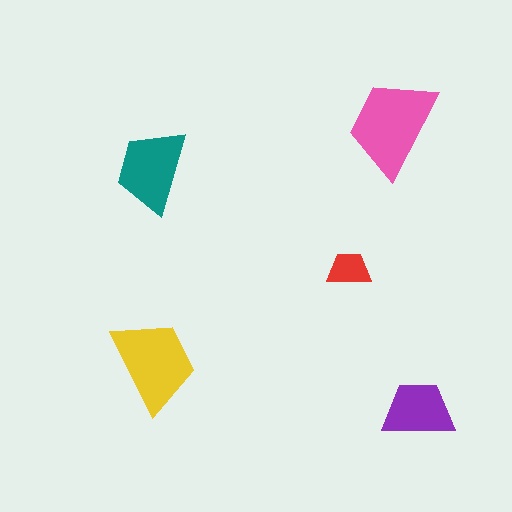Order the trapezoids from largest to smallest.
the pink one, the yellow one, the teal one, the purple one, the red one.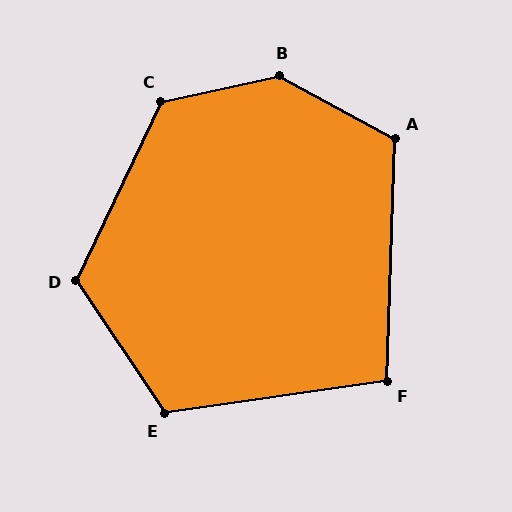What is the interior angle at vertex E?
Approximately 116 degrees (obtuse).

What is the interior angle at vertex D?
Approximately 121 degrees (obtuse).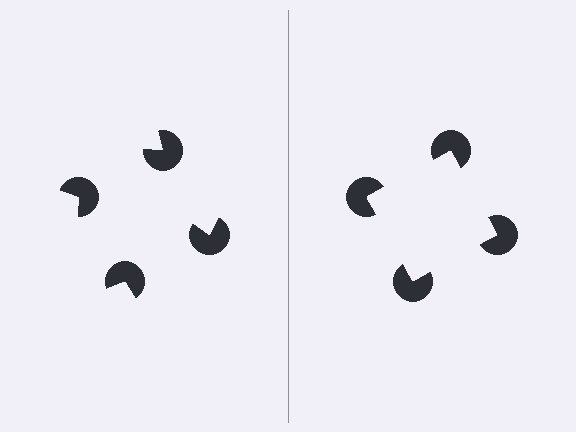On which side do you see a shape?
An illusory square appears on the right side. On the left side the wedge cuts are rotated, so no coherent shape forms.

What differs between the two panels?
The pac-man discs are positioned identically on both sides; only the wedge orientations differ. On the right they align to a square; on the left they are misaligned.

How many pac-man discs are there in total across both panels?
8 — 4 on each side.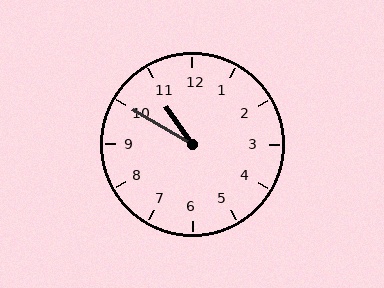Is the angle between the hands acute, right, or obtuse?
It is acute.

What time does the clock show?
10:50.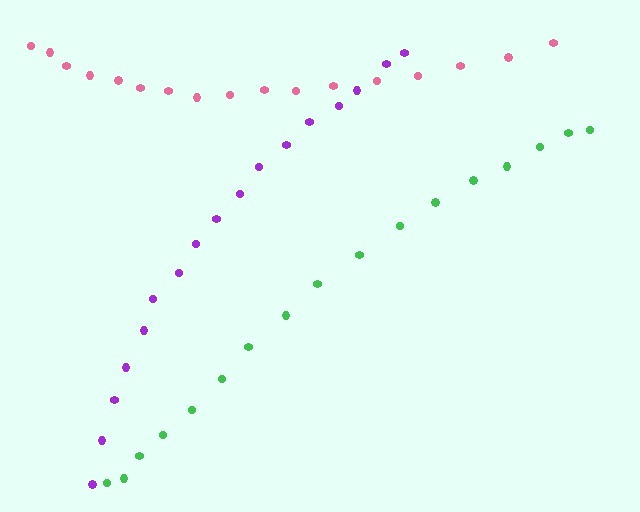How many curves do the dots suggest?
There are 3 distinct paths.